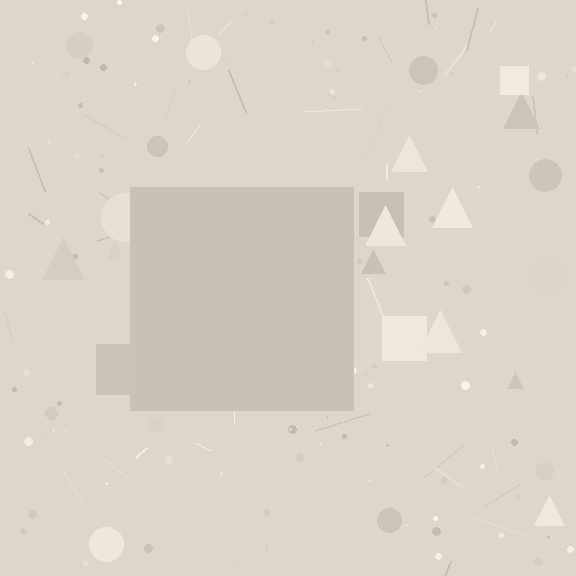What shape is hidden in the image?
A square is hidden in the image.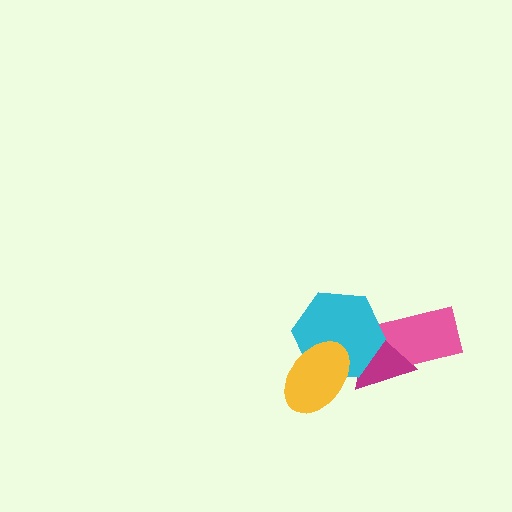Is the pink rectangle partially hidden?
Yes, it is partially covered by another shape.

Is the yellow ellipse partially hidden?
No, no other shape covers it.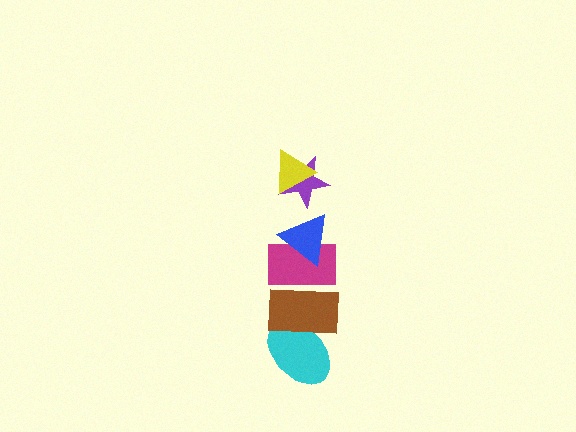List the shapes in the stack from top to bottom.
From top to bottom: the yellow triangle, the purple star, the blue triangle, the magenta rectangle, the brown rectangle, the cyan ellipse.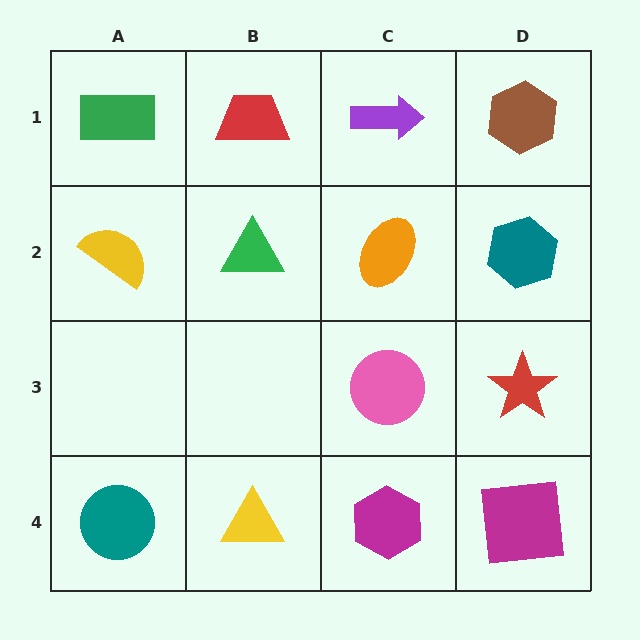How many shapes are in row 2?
4 shapes.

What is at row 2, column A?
A yellow semicircle.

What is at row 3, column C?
A pink circle.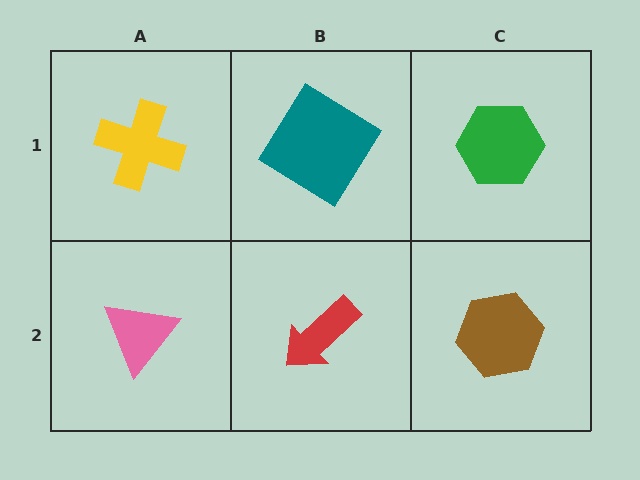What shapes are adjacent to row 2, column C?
A green hexagon (row 1, column C), a red arrow (row 2, column B).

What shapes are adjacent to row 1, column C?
A brown hexagon (row 2, column C), a teal diamond (row 1, column B).